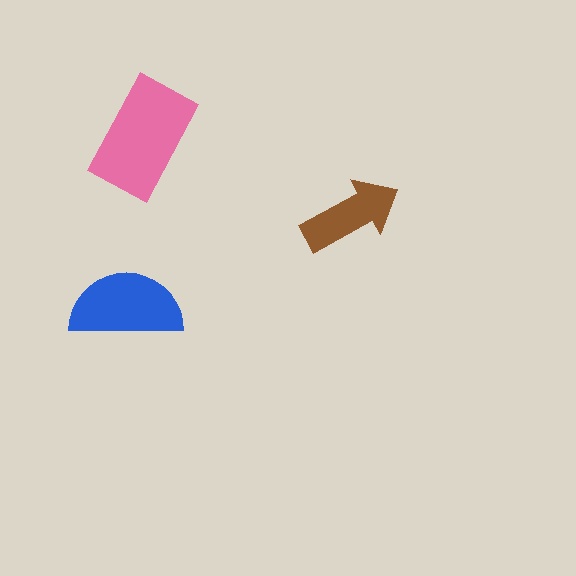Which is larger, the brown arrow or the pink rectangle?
The pink rectangle.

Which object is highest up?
The pink rectangle is topmost.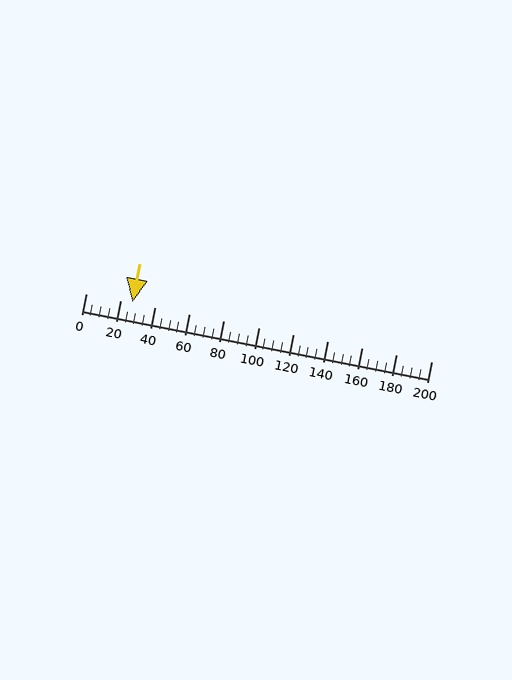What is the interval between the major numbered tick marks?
The major tick marks are spaced 20 units apart.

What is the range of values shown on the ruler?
The ruler shows values from 0 to 200.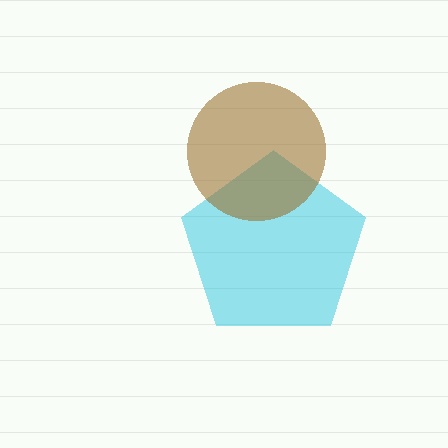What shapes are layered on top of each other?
The layered shapes are: a cyan pentagon, a brown circle.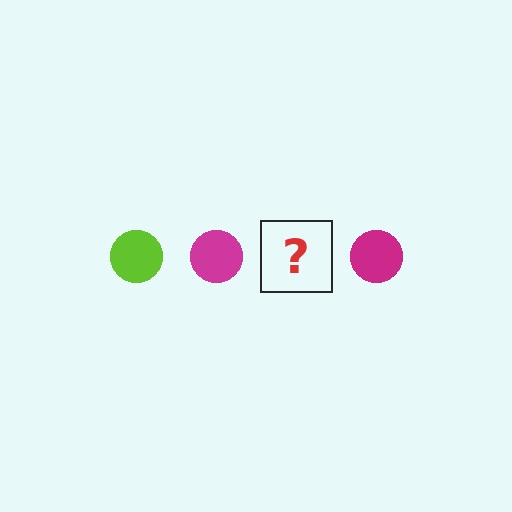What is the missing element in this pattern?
The missing element is a lime circle.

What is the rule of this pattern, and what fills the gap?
The rule is that the pattern cycles through lime, magenta circles. The gap should be filled with a lime circle.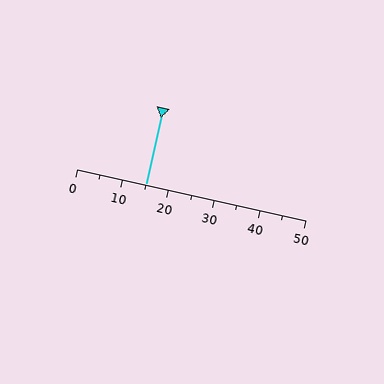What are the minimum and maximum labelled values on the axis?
The axis runs from 0 to 50.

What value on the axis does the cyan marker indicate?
The marker indicates approximately 15.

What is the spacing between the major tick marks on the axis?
The major ticks are spaced 10 apart.